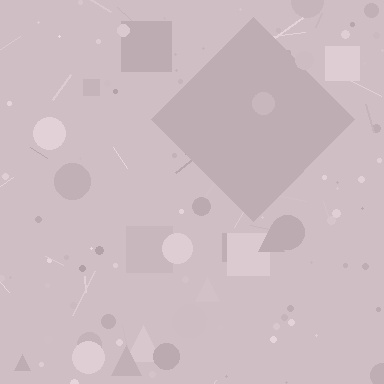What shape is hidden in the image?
A diamond is hidden in the image.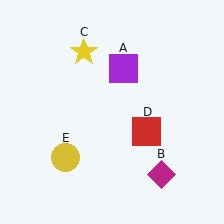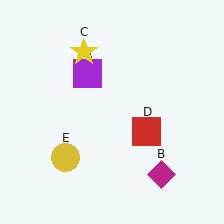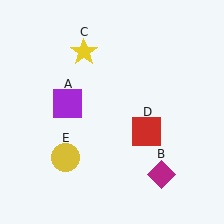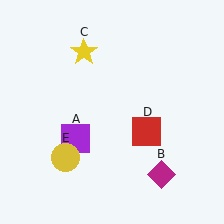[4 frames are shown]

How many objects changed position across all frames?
1 object changed position: purple square (object A).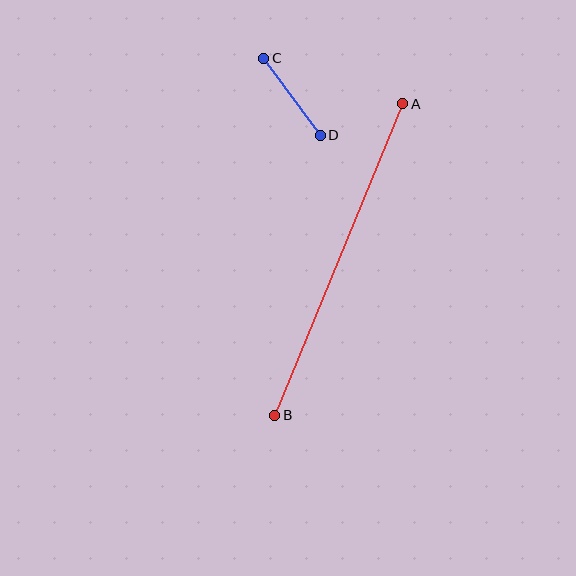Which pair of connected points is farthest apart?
Points A and B are farthest apart.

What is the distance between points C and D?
The distance is approximately 95 pixels.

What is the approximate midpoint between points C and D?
The midpoint is at approximately (292, 97) pixels.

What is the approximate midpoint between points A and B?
The midpoint is at approximately (339, 260) pixels.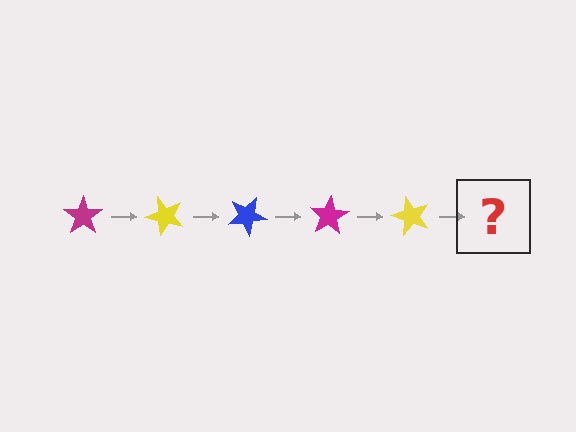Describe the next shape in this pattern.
It should be a blue star, rotated 250 degrees from the start.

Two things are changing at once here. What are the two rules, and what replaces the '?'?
The two rules are that it rotates 50 degrees each step and the color cycles through magenta, yellow, and blue. The '?' should be a blue star, rotated 250 degrees from the start.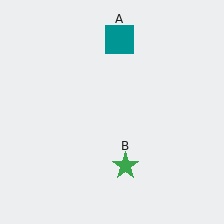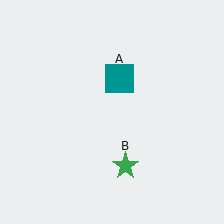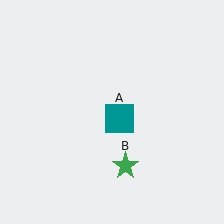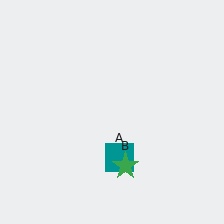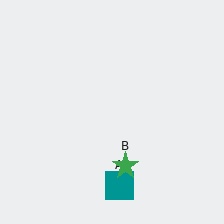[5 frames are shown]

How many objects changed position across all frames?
1 object changed position: teal square (object A).